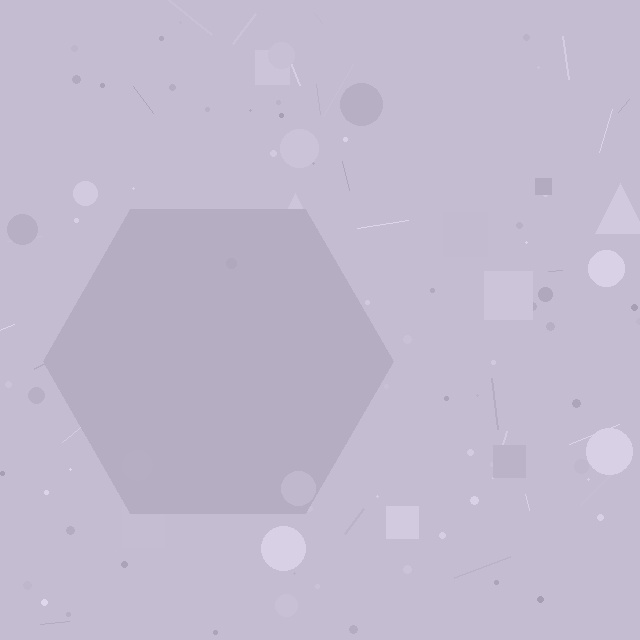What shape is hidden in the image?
A hexagon is hidden in the image.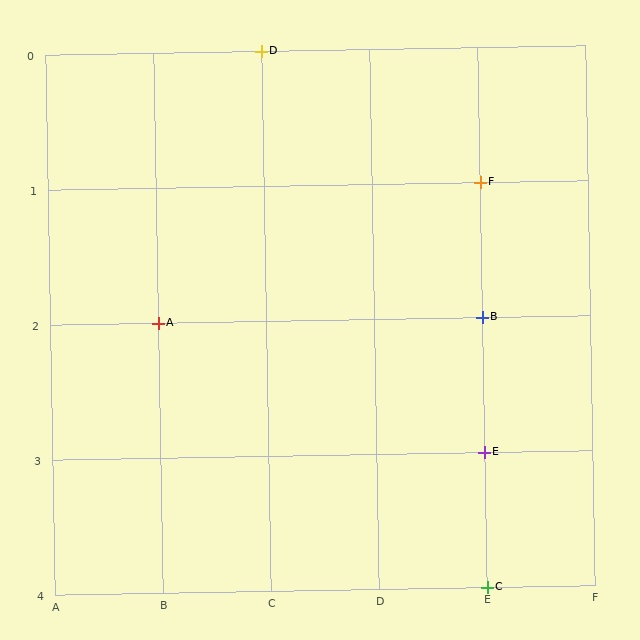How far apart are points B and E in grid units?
Points B and E are 1 row apart.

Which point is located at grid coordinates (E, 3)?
Point E is at (E, 3).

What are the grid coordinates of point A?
Point A is at grid coordinates (B, 2).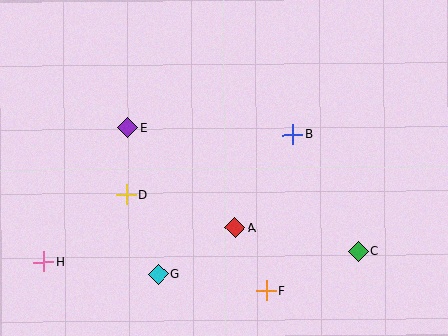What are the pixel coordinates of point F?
Point F is at (266, 291).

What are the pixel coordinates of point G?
Point G is at (158, 274).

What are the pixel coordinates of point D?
Point D is at (126, 195).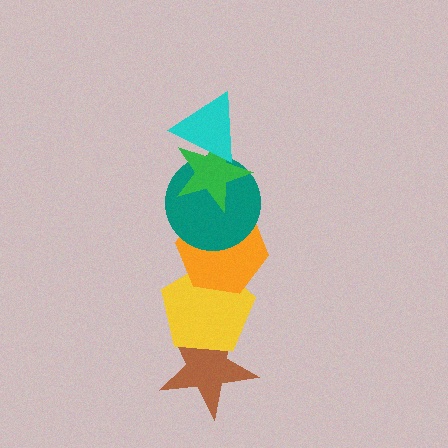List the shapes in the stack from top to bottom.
From top to bottom: the cyan triangle, the green star, the teal circle, the orange hexagon, the yellow pentagon, the brown star.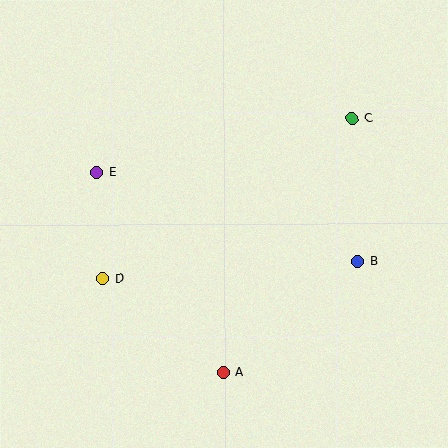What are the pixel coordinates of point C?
Point C is at (352, 118).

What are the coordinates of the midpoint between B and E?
The midpoint between B and E is at (227, 217).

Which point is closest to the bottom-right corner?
Point B is closest to the bottom-right corner.